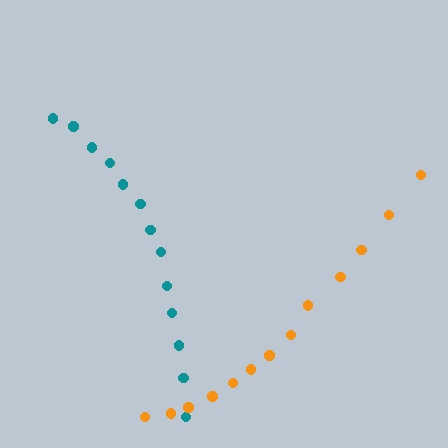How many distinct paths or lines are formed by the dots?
There are 2 distinct paths.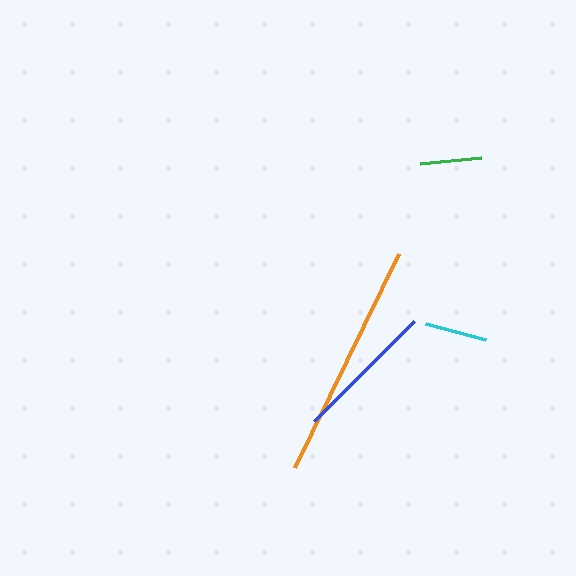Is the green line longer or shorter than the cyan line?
The cyan line is longer than the green line.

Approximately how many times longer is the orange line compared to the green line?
The orange line is approximately 3.9 times the length of the green line.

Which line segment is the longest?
The orange line is the longest at approximately 237 pixels.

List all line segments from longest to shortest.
From longest to shortest: orange, blue, cyan, green.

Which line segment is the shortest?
The green line is the shortest at approximately 62 pixels.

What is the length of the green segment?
The green segment is approximately 62 pixels long.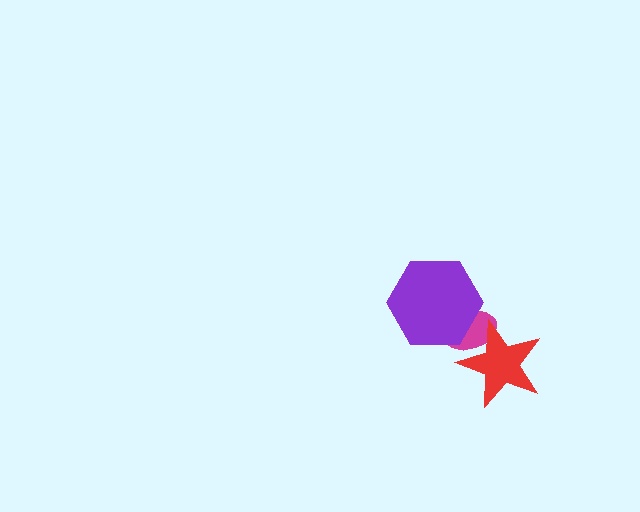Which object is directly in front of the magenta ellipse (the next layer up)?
The purple hexagon is directly in front of the magenta ellipse.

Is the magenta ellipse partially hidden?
Yes, it is partially covered by another shape.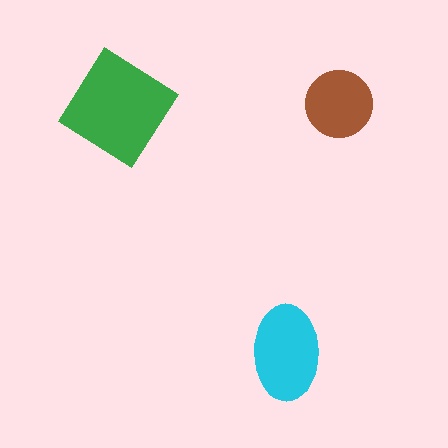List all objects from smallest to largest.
The brown circle, the cyan ellipse, the green diamond.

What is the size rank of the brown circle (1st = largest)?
3rd.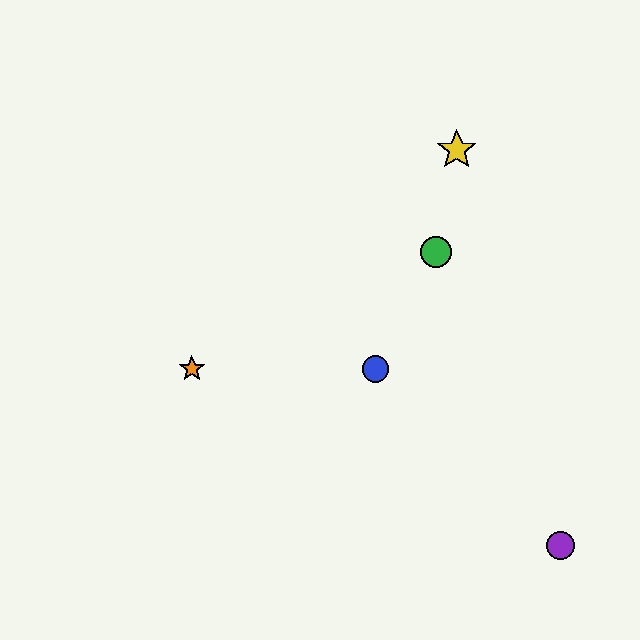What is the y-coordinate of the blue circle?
The blue circle is at y≈369.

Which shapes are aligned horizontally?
The red circle, the blue circle, the orange star are aligned horizontally.